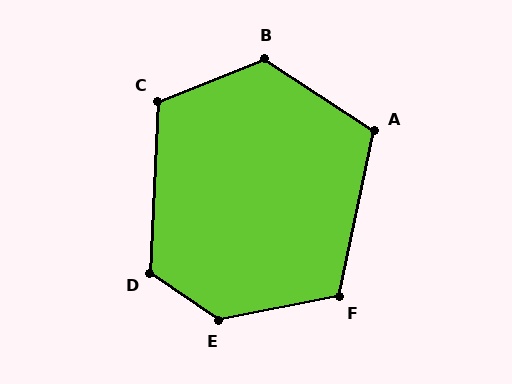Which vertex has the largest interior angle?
E, at approximately 134 degrees.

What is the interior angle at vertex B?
Approximately 125 degrees (obtuse).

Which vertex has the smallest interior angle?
A, at approximately 111 degrees.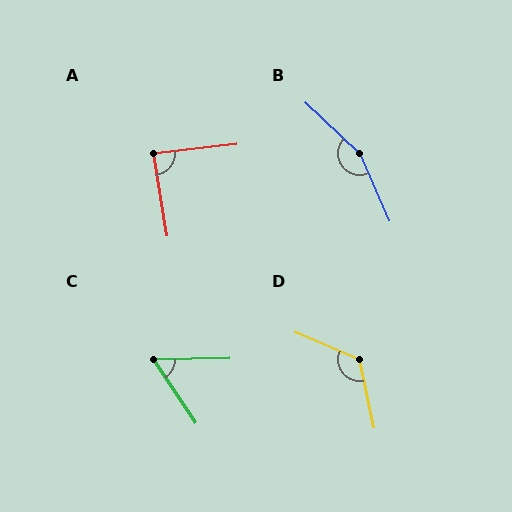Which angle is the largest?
B, at approximately 156 degrees.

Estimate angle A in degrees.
Approximately 87 degrees.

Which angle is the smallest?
C, at approximately 57 degrees.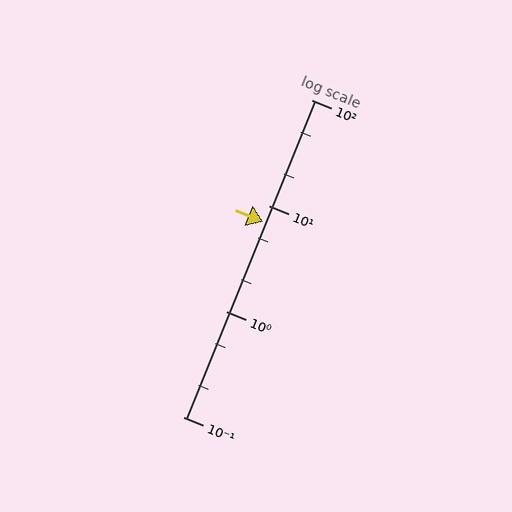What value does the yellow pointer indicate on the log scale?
The pointer indicates approximately 7.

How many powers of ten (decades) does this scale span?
The scale spans 3 decades, from 0.1 to 100.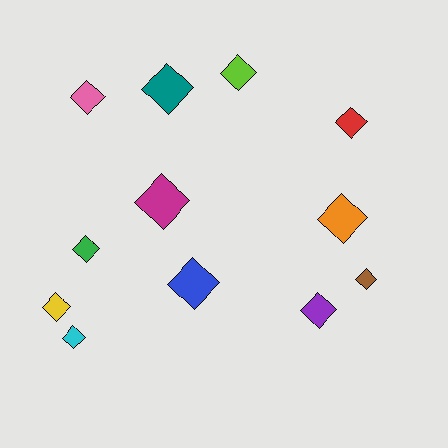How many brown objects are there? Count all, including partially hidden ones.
There is 1 brown object.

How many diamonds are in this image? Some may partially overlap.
There are 12 diamonds.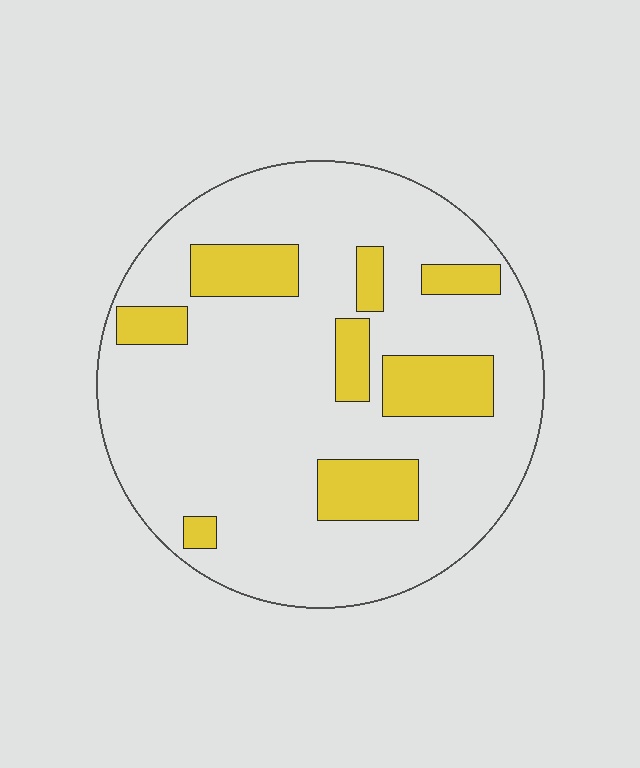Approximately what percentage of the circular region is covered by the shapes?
Approximately 20%.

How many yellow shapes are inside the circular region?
8.